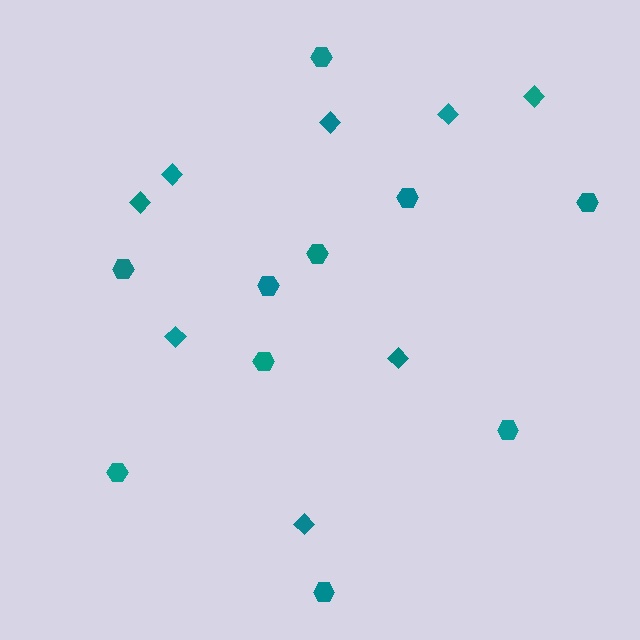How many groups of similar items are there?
There are 2 groups: one group of hexagons (10) and one group of diamonds (8).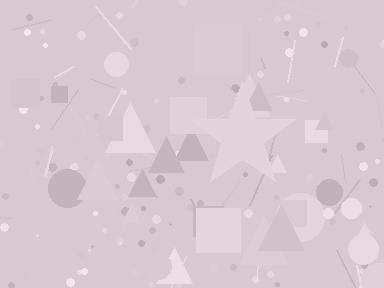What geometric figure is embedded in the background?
A star is embedded in the background.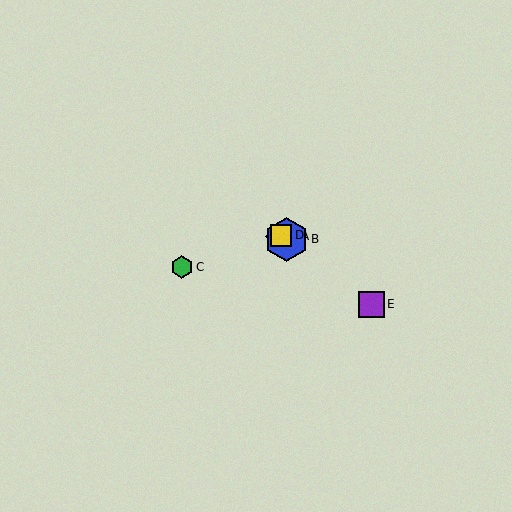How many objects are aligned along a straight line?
4 objects (A, B, D, E) are aligned along a straight line.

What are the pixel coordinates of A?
Object A is at (282, 236).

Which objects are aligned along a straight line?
Objects A, B, D, E are aligned along a straight line.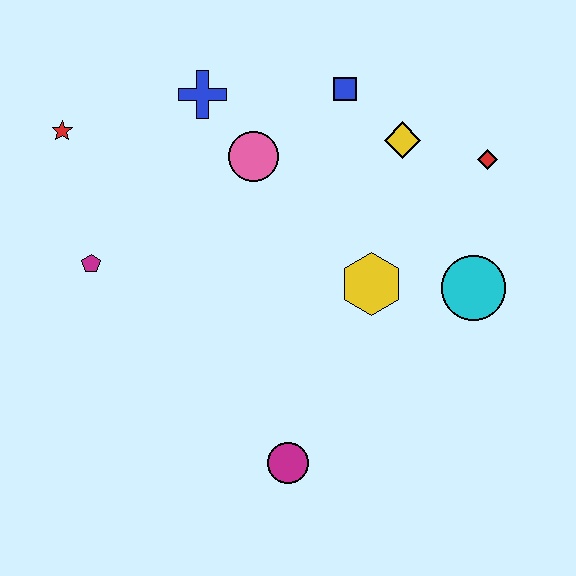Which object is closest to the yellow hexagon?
The cyan circle is closest to the yellow hexagon.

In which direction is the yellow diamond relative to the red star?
The yellow diamond is to the right of the red star.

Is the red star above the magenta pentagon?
Yes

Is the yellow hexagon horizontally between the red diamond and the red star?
Yes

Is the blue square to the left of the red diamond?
Yes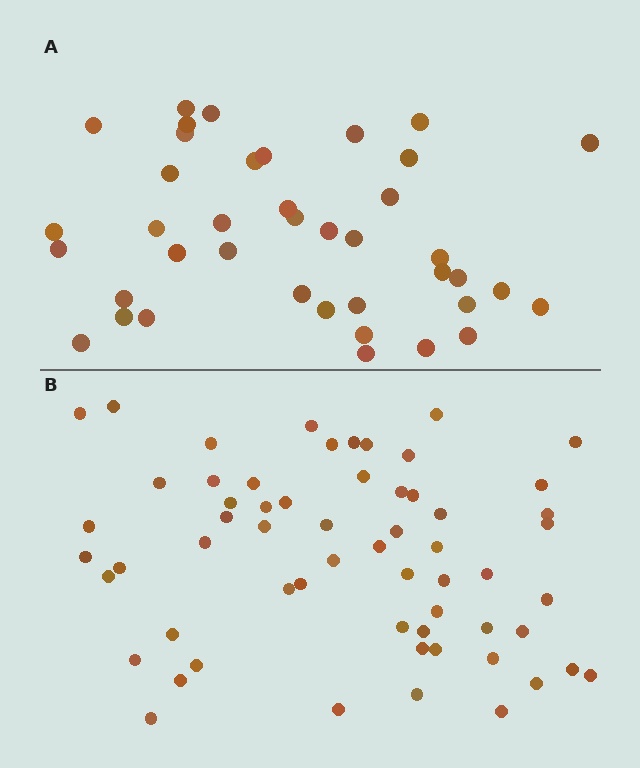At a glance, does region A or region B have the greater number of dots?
Region B (the bottom region) has more dots.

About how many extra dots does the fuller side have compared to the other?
Region B has approximately 20 more dots than region A.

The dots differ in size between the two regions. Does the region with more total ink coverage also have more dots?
No. Region A has more total ink coverage because its dots are larger, but region B actually contains more individual dots. Total area can be misleading — the number of items is what matters here.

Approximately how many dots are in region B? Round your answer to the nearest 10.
About 60 dots.